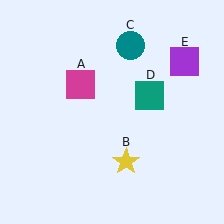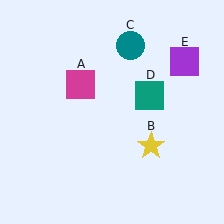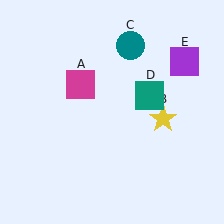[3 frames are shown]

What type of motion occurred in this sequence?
The yellow star (object B) rotated counterclockwise around the center of the scene.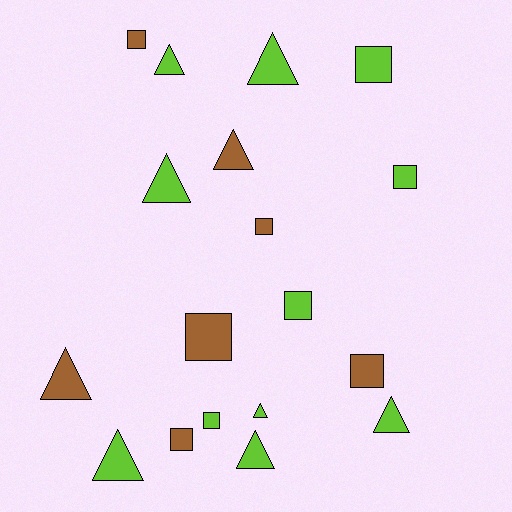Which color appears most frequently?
Lime, with 11 objects.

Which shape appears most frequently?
Square, with 9 objects.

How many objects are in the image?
There are 18 objects.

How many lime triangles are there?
There are 7 lime triangles.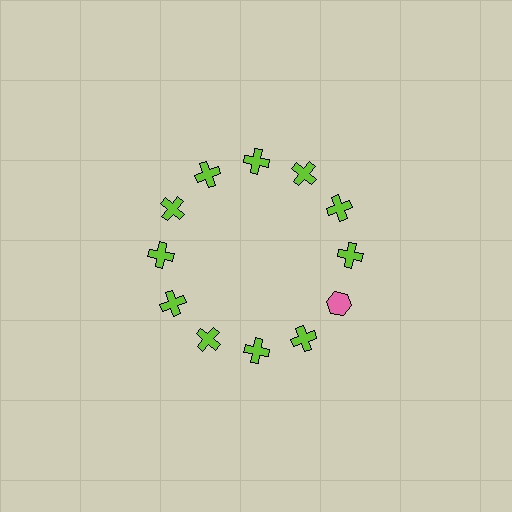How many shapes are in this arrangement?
There are 12 shapes arranged in a ring pattern.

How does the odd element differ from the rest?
It differs in both color (pink instead of lime) and shape (hexagon instead of cross).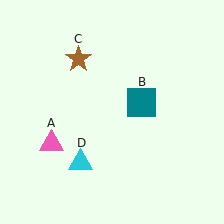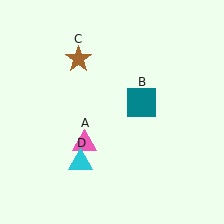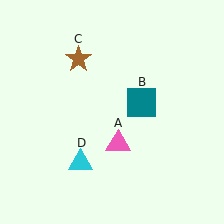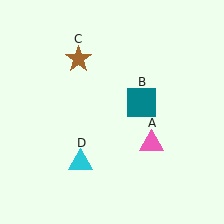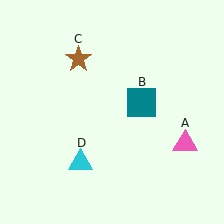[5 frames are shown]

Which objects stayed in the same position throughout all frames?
Teal square (object B) and brown star (object C) and cyan triangle (object D) remained stationary.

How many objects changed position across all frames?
1 object changed position: pink triangle (object A).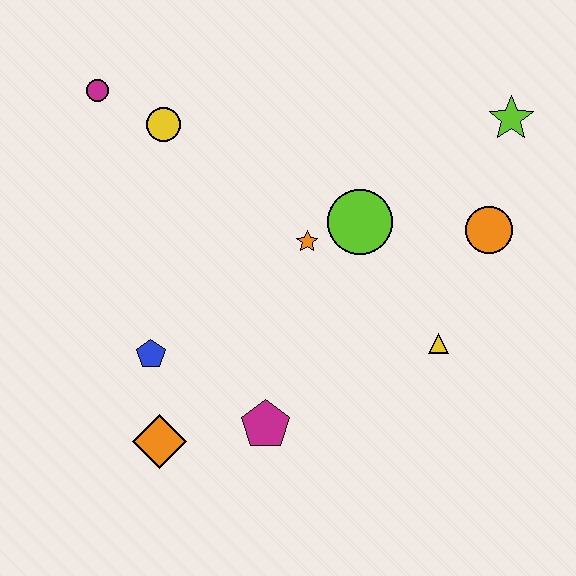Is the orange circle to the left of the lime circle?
No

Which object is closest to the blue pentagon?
The orange diamond is closest to the blue pentagon.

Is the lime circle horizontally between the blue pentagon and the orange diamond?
No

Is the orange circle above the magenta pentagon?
Yes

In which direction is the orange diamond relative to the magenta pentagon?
The orange diamond is to the left of the magenta pentagon.